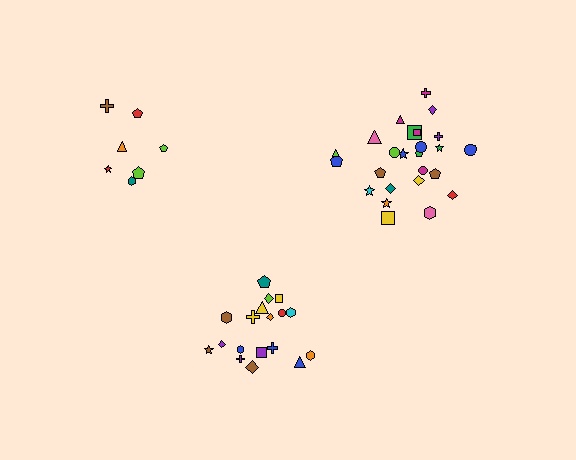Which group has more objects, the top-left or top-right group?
The top-right group.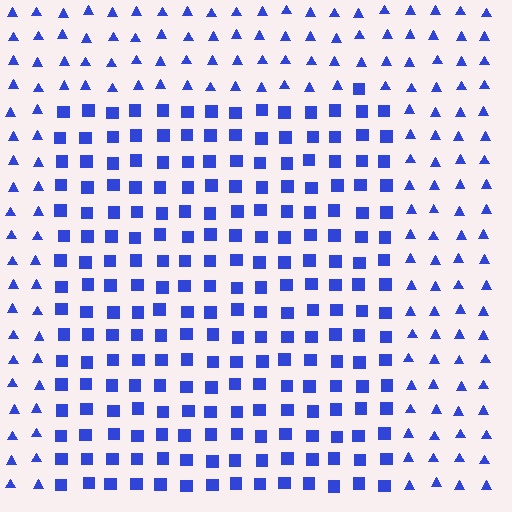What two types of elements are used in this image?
The image uses squares inside the rectangle region and triangles outside it.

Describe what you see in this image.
The image is filled with small blue elements arranged in a uniform grid. A rectangle-shaped region contains squares, while the surrounding area contains triangles. The boundary is defined purely by the change in element shape.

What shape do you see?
I see a rectangle.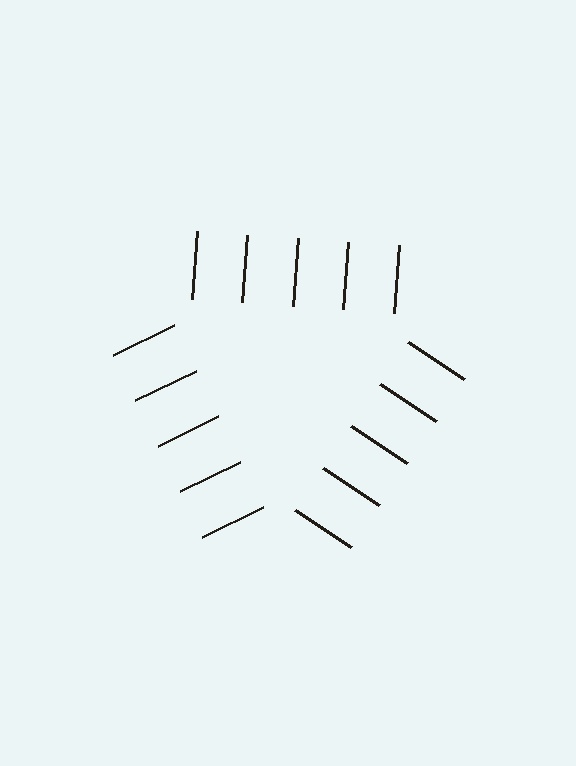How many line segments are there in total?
15 — 5 along each of the 3 edges.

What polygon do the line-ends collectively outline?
An illusory triangle — the line segments terminate on its edges but no continuous stroke is drawn.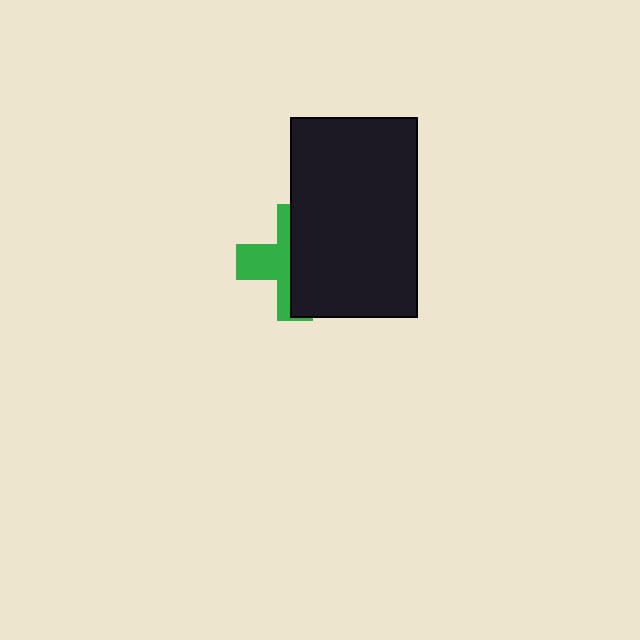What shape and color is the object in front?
The object in front is a black rectangle.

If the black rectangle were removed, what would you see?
You would see the complete green cross.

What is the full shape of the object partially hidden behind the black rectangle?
The partially hidden object is a green cross.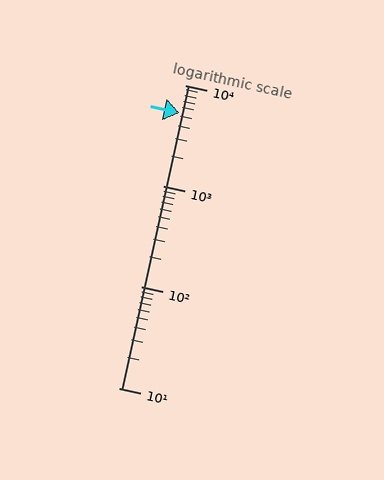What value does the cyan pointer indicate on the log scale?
The pointer indicates approximately 5300.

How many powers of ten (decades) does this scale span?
The scale spans 3 decades, from 10 to 10000.